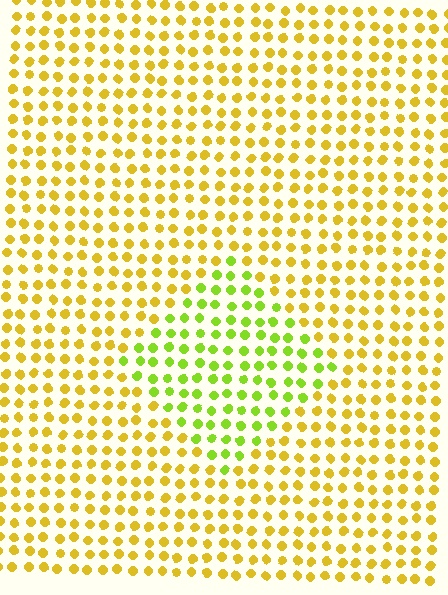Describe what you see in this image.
The image is filled with small yellow elements in a uniform arrangement. A diamond-shaped region is visible where the elements are tinted to a slightly different hue, forming a subtle color boundary.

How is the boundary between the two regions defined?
The boundary is defined purely by a slight shift in hue (about 39 degrees). Spacing, size, and orientation are identical on both sides.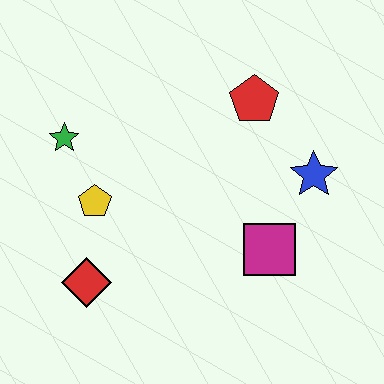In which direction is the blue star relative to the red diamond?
The blue star is to the right of the red diamond.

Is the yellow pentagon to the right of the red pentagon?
No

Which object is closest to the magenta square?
The blue star is closest to the magenta square.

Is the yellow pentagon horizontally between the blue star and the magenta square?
No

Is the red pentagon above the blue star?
Yes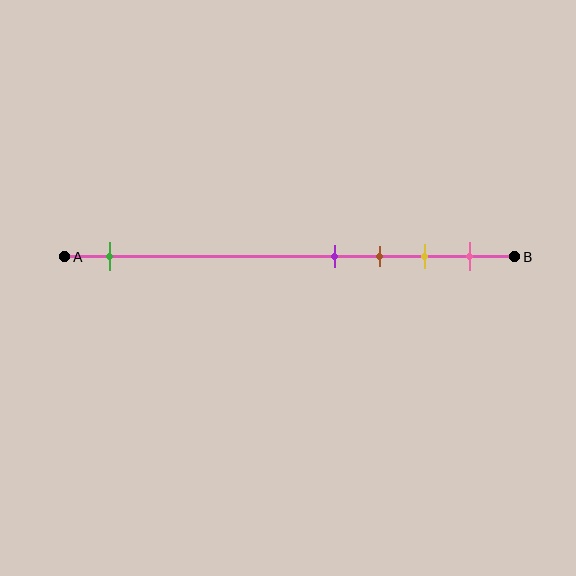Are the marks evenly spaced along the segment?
No, the marks are not evenly spaced.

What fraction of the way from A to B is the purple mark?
The purple mark is approximately 60% (0.6) of the way from A to B.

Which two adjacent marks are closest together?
The purple and brown marks are the closest adjacent pair.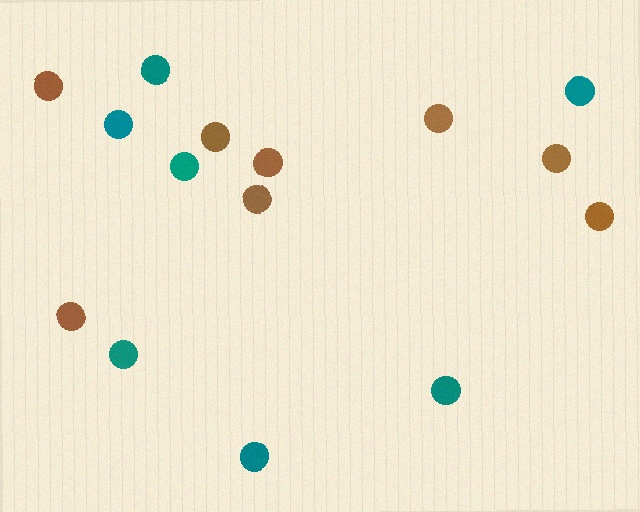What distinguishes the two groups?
There are 2 groups: one group of teal circles (7) and one group of brown circles (8).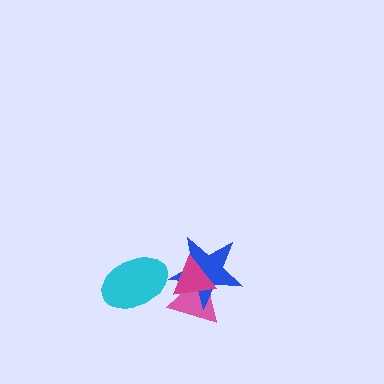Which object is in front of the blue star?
The magenta triangle is in front of the blue star.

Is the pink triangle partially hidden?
Yes, it is partially covered by another shape.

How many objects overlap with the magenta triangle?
2 objects overlap with the magenta triangle.